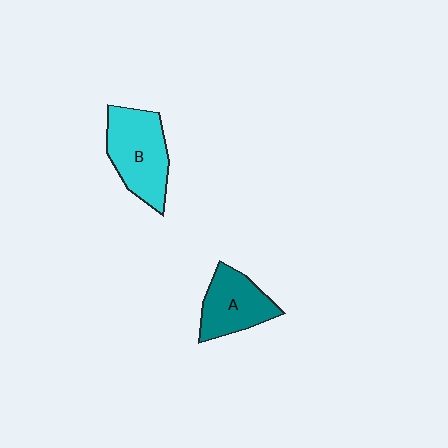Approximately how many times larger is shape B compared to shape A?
Approximately 1.3 times.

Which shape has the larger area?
Shape B (cyan).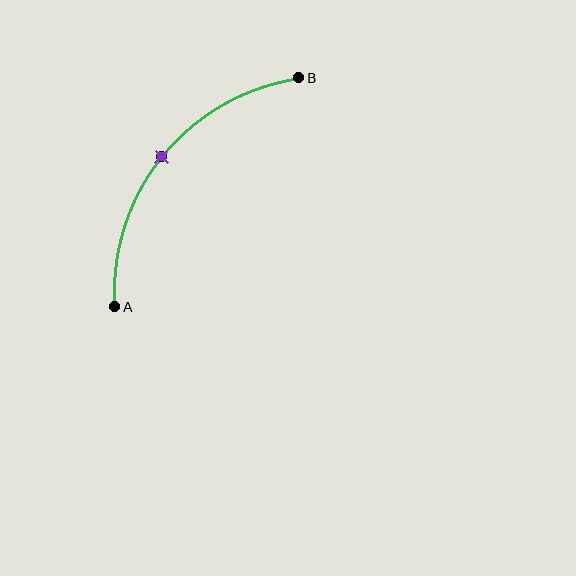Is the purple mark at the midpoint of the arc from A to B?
Yes. The purple mark lies on the arc at equal arc-length from both A and B — it is the arc midpoint.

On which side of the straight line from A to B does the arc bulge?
The arc bulges above and to the left of the straight line connecting A and B.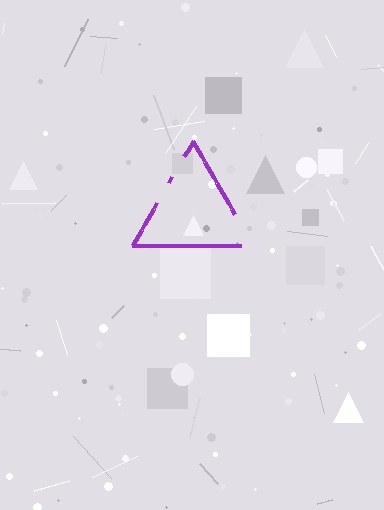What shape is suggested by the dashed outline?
The dashed outline suggests a triangle.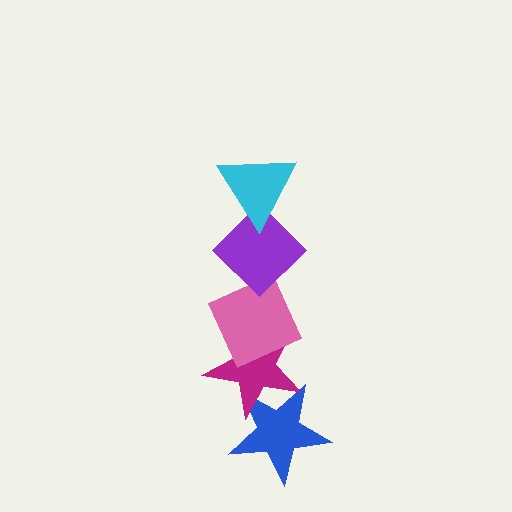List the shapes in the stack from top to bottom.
From top to bottom: the cyan triangle, the purple diamond, the pink diamond, the magenta star, the blue star.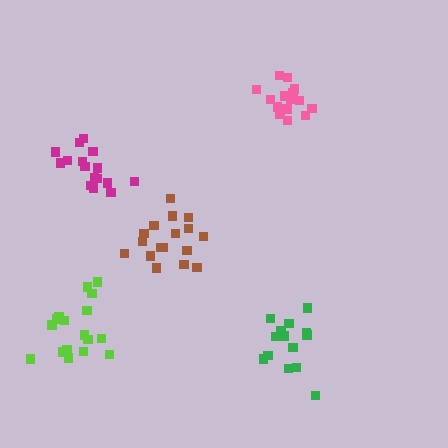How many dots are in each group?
Group 1: 17 dots, Group 2: 16 dots, Group 3: 15 dots, Group 4: 17 dots, Group 5: 16 dots (81 total).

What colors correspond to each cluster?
The clusters are colored: brown, pink, green, lime, magenta.